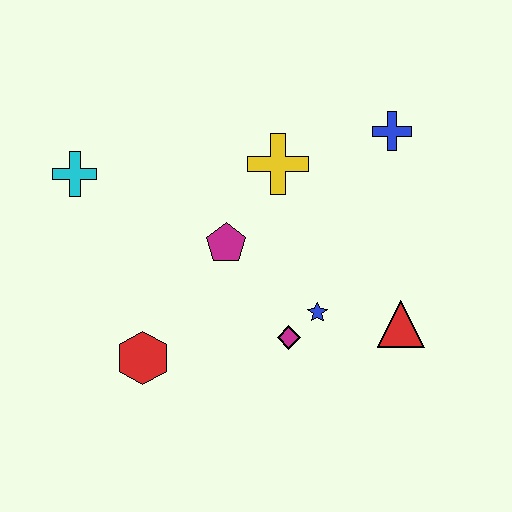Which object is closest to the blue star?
The magenta diamond is closest to the blue star.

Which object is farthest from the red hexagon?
The blue cross is farthest from the red hexagon.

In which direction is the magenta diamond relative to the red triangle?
The magenta diamond is to the left of the red triangle.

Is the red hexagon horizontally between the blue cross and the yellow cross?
No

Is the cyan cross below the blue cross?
Yes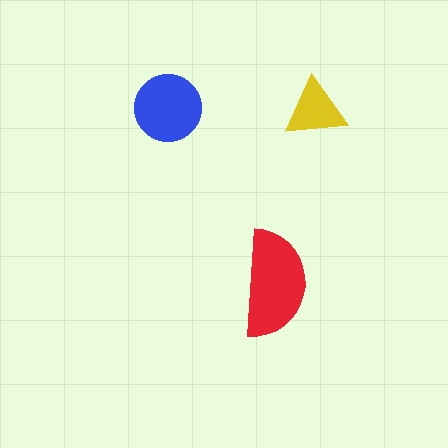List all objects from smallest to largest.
The yellow triangle, the blue circle, the red semicircle.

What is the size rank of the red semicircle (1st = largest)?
1st.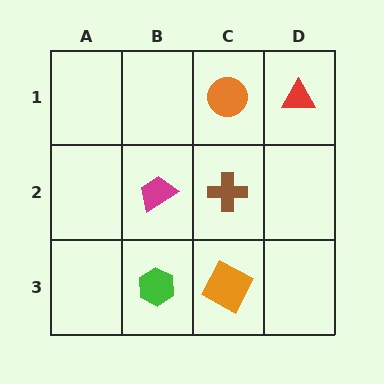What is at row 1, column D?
A red triangle.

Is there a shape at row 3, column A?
No, that cell is empty.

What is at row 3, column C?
An orange square.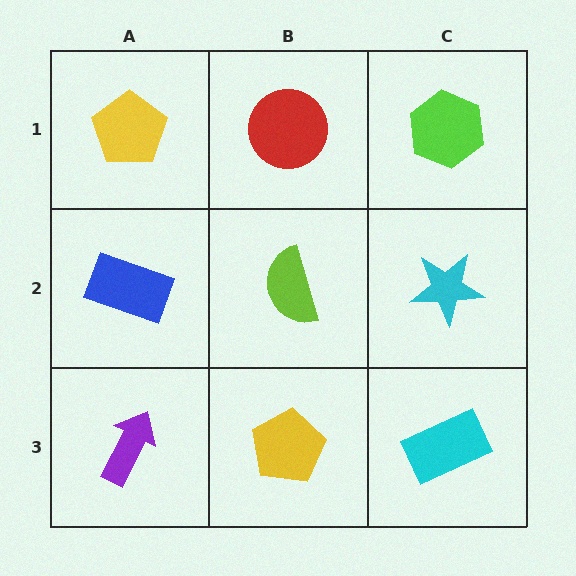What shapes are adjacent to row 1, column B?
A lime semicircle (row 2, column B), a yellow pentagon (row 1, column A), a lime hexagon (row 1, column C).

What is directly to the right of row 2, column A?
A lime semicircle.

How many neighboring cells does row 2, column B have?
4.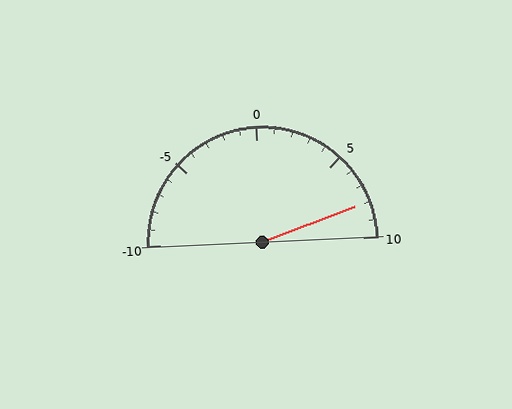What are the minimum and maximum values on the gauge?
The gauge ranges from -10 to 10.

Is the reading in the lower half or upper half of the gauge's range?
The reading is in the upper half of the range (-10 to 10).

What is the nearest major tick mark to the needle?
The nearest major tick mark is 10.